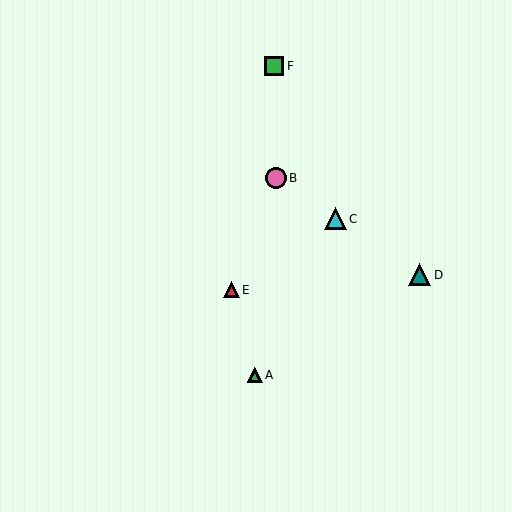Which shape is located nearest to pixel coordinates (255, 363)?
The green triangle (labeled A) at (255, 375) is nearest to that location.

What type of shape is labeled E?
Shape E is a red triangle.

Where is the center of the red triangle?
The center of the red triangle is at (232, 290).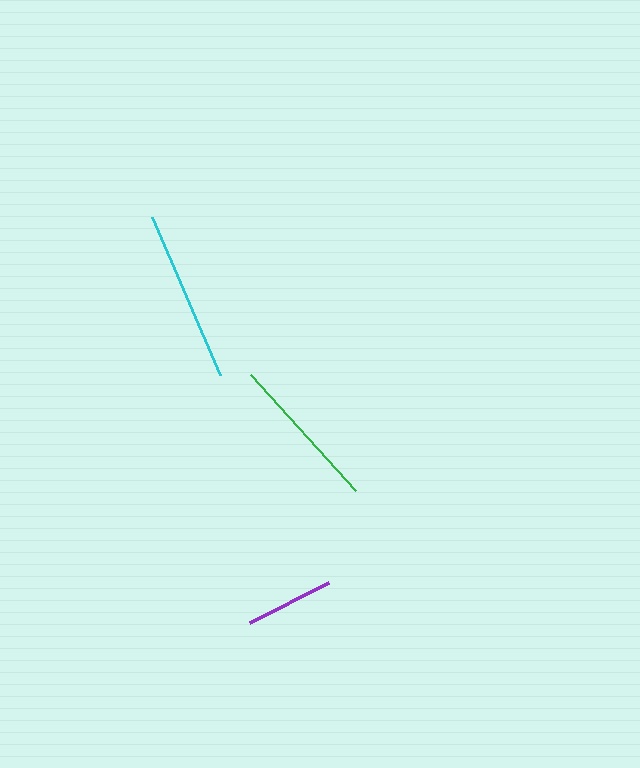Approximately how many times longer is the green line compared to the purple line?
The green line is approximately 1.8 times the length of the purple line.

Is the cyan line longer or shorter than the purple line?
The cyan line is longer than the purple line.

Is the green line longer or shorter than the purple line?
The green line is longer than the purple line.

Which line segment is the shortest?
The purple line is the shortest at approximately 88 pixels.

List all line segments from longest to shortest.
From longest to shortest: cyan, green, purple.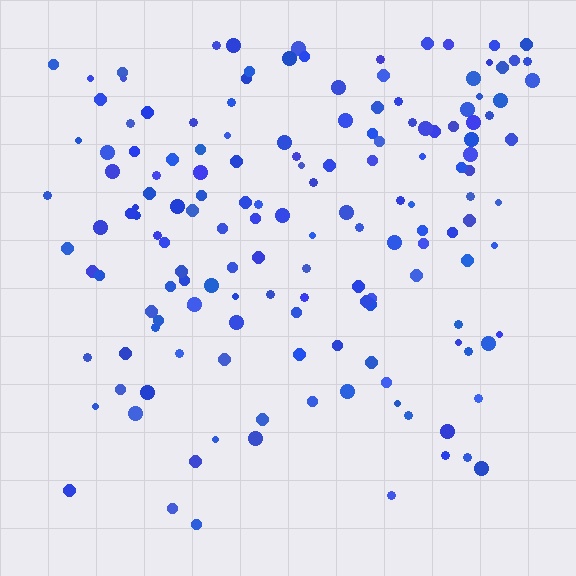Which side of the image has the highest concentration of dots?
The top.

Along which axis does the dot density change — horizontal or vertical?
Vertical.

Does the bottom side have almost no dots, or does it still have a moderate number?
Still a moderate number, just noticeably fewer than the top.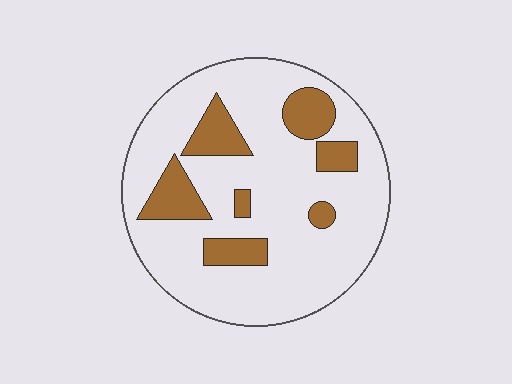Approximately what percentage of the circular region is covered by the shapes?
Approximately 20%.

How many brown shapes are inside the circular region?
7.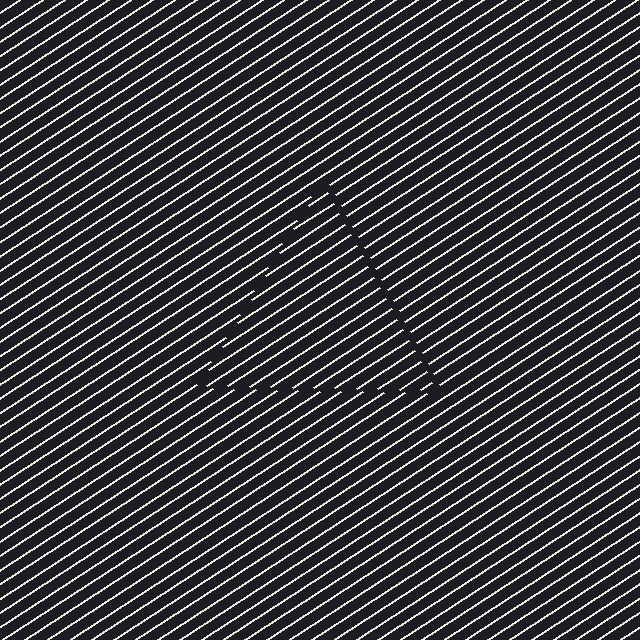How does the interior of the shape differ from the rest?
The interior of the shape contains the same grating, shifted by half a period — the contour is defined by the phase discontinuity where line-ends from the inner and outer gratings abut.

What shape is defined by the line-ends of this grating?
An illusory triangle. The interior of the shape contains the same grating, shifted by half a period — the contour is defined by the phase discontinuity where line-ends from the inner and outer gratings abut.